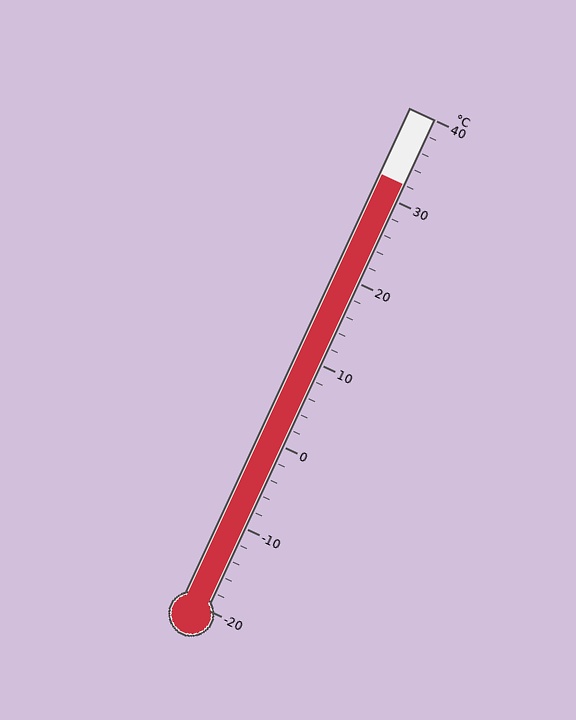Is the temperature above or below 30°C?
The temperature is above 30°C.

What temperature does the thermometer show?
The thermometer shows approximately 32°C.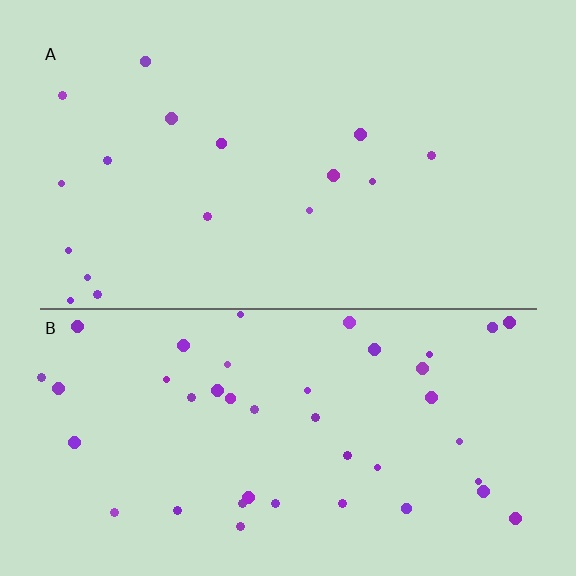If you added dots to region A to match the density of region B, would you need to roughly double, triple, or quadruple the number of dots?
Approximately triple.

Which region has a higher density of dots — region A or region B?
B (the bottom).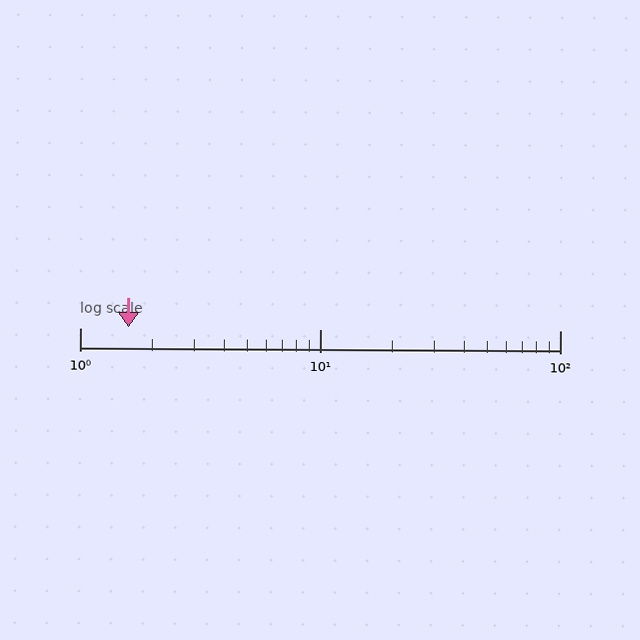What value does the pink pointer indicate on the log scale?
The pointer indicates approximately 1.6.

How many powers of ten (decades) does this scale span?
The scale spans 2 decades, from 1 to 100.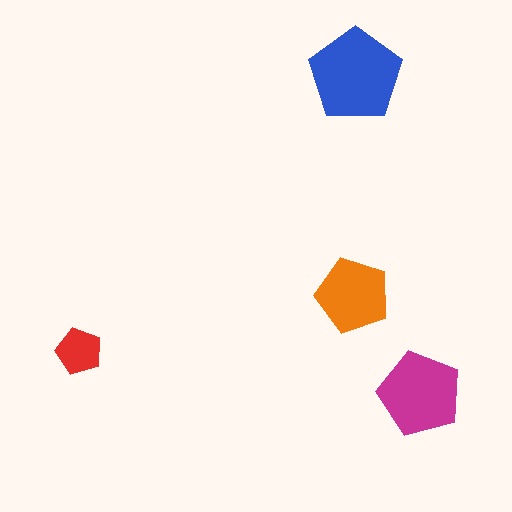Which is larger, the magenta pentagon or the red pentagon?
The magenta one.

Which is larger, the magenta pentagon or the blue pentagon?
The blue one.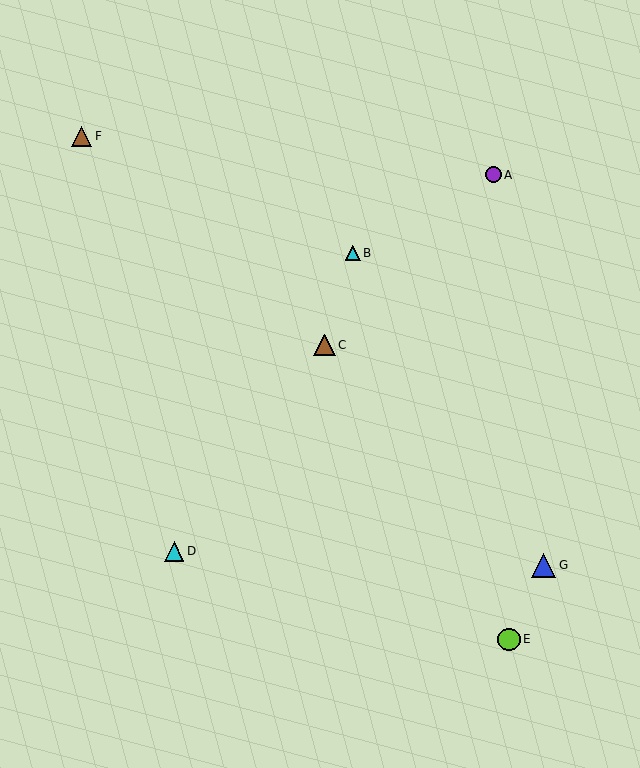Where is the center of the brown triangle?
The center of the brown triangle is at (324, 345).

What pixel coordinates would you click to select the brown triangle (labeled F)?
Click at (82, 136) to select the brown triangle F.